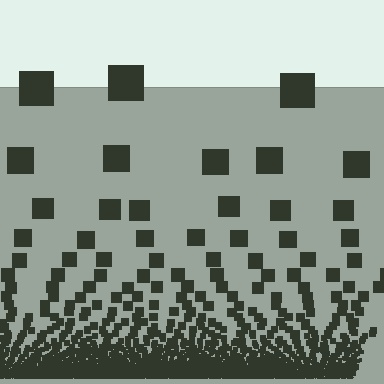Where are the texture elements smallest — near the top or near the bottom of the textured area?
Near the bottom.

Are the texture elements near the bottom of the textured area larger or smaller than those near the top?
Smaller. The gradient is inverted — elements near the bottom are smaller and denser.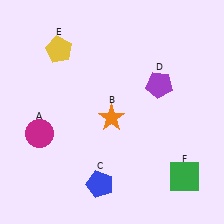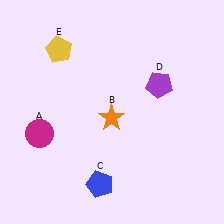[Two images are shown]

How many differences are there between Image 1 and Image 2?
There is 1 difference between the two images.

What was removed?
The green square (F) was removed in Image 2.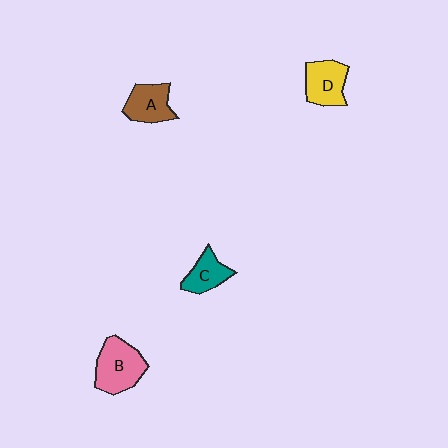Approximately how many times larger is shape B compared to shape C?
Approximately 1.6 times.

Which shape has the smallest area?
Shape C (teal).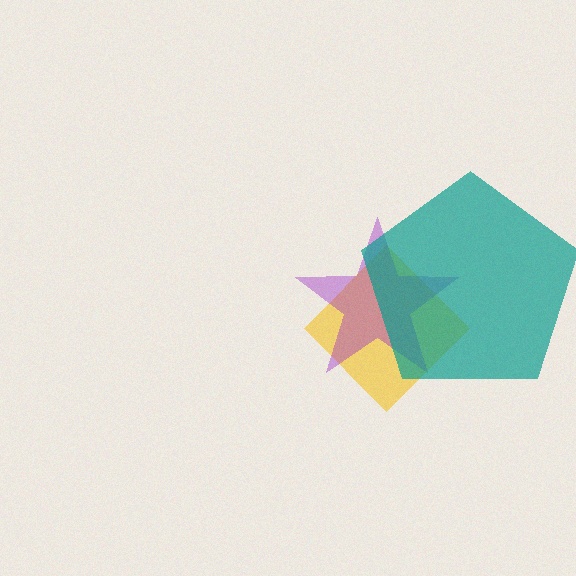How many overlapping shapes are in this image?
There are 3 overlapping shapes in the image.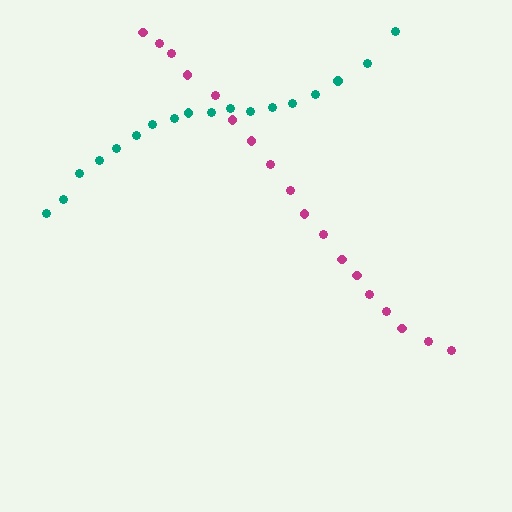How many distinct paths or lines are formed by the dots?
There are 2 distinct paths.